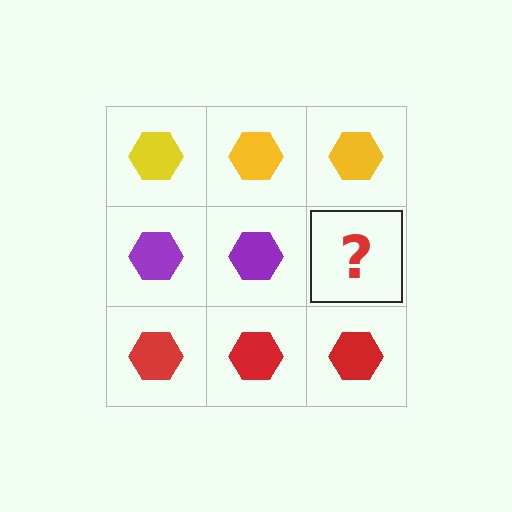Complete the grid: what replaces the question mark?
The question mark should be replaced with a purple hexagon.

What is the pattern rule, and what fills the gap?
The rule is that each row has a consistent color. The gap should be filled with a purple hexagon.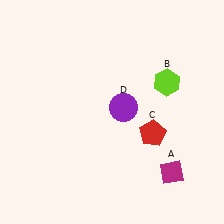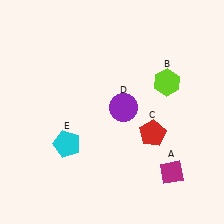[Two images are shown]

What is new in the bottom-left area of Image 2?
A cyan pentagon (E) was added in the bottom-left area of Image 2.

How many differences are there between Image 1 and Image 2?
There is 1 difference between the two images.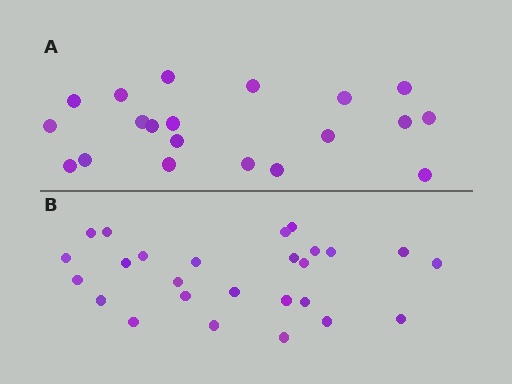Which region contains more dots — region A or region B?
Region B (the bottom region) has more dots.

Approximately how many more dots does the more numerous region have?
Region B has about 6 more dots than region A.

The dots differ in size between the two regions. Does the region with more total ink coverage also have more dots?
No. Region A has more total ink coverage because its dots are larger, but region B actually contains more individual dots. Total area can be misleading — the number of items is what matters here.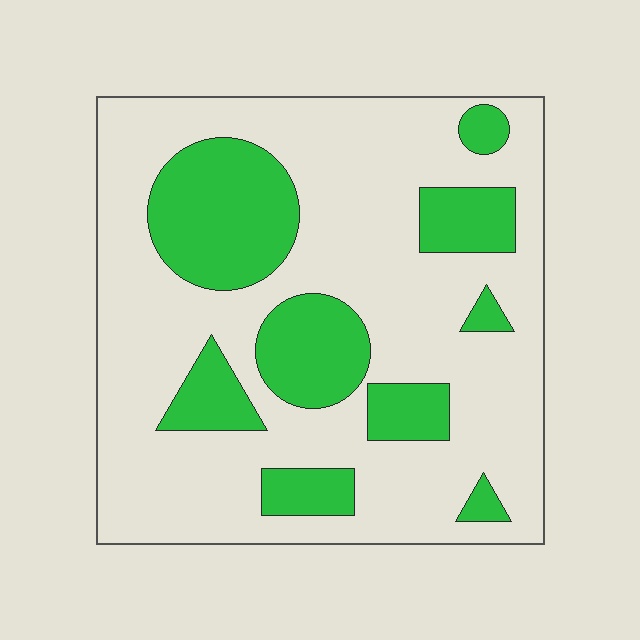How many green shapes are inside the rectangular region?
9.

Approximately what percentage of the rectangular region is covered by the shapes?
Approximately 25%.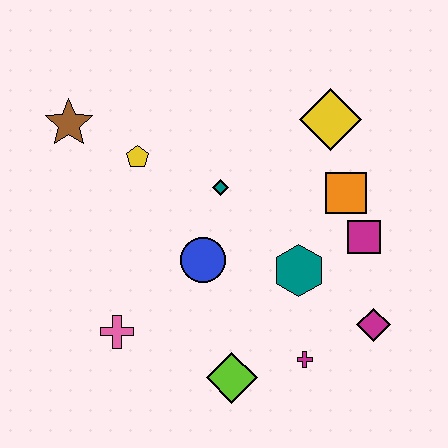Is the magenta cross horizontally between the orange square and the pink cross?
Yes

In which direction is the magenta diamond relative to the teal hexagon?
The magenta diamond is to the right of the teal hexagon.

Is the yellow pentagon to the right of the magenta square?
No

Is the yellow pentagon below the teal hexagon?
No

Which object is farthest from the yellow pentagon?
The magenta diamond is farthest from the yellow pentagon.